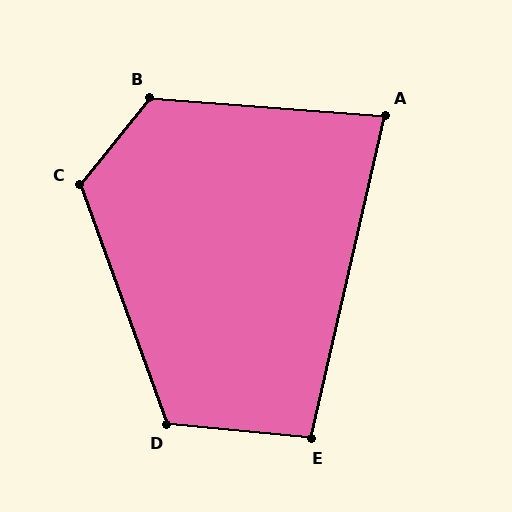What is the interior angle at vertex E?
Approximately 97 degrees (obtuse).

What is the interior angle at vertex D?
Approximately 115 degrees (obtuse).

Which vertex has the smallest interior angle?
A, at approximately 81 degrees.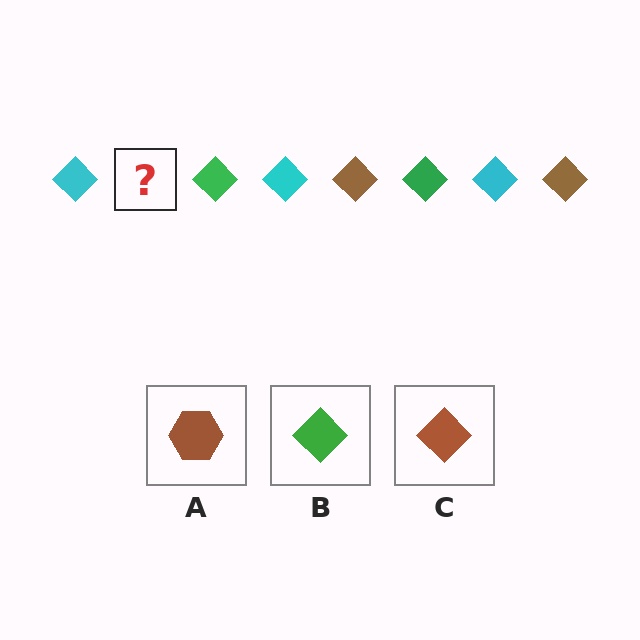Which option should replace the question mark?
Option C.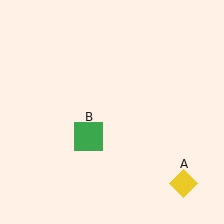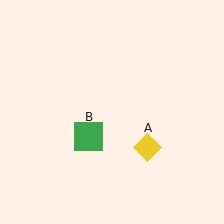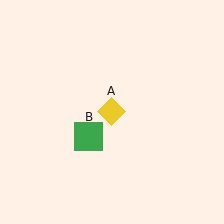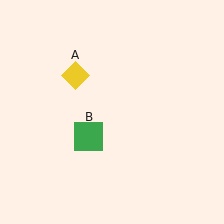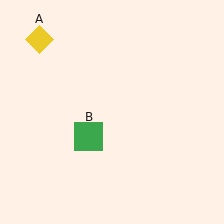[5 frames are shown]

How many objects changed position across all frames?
1 object changed position: yellow diamond (object A).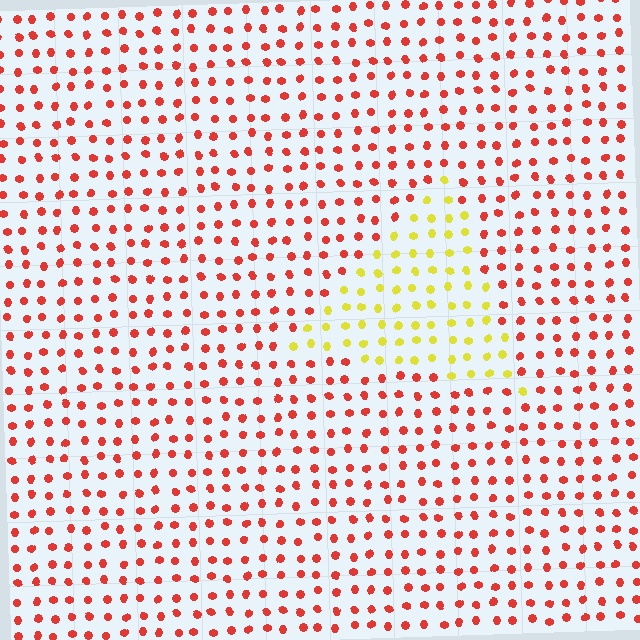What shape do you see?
I see a triangle.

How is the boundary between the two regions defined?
The boundary is defined purely by a slight shift in hue (about 60 degrees). Spacing, size, and orientation are identical on both sides.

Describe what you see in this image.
The image is filled with small red elements in a uniform arrangement. A triangle-shaped region is visible where the elements are tinted to a slightly different hue, forming a subtle color boundary.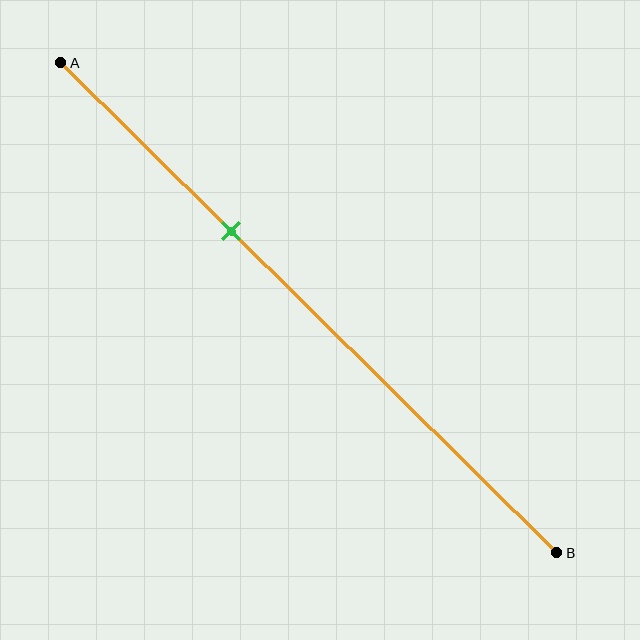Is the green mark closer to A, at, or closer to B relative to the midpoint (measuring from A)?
The green mark is closer to point A than the midpoint of segment AB.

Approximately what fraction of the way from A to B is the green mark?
The green mark is approximately 35% of the way from A to B.